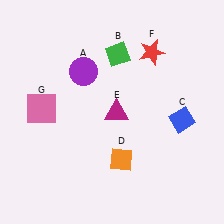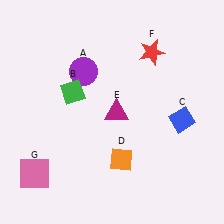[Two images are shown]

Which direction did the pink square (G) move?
The pink square (G) moved down.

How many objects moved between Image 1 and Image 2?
2 objects moved between the two images.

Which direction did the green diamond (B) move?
The green diamond (B) moved left.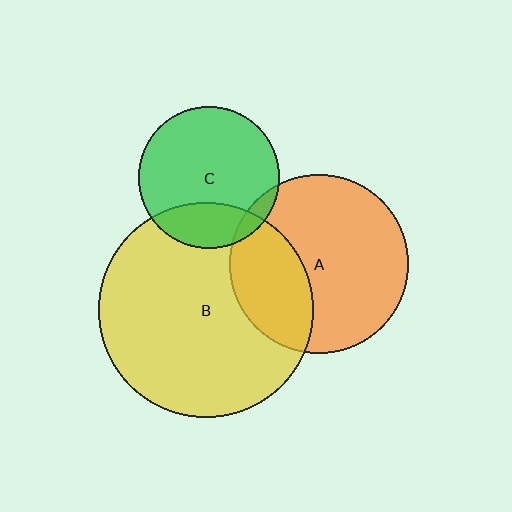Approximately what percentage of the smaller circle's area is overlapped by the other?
Approximately 30%.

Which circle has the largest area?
Circle B (yellow).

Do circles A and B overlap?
Yes.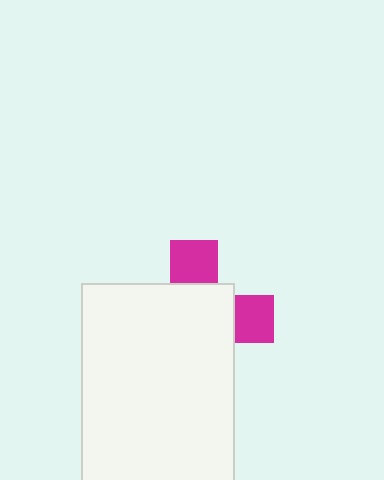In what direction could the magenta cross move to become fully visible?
The magenta cross could move toward the upper-right. That would shift it out from behind the white rectangle entirely.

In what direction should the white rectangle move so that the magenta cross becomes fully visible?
The white rectangle should move toward the lower-left. That is the shortest direction to clear the overlap and leave the magenta cross fully visible.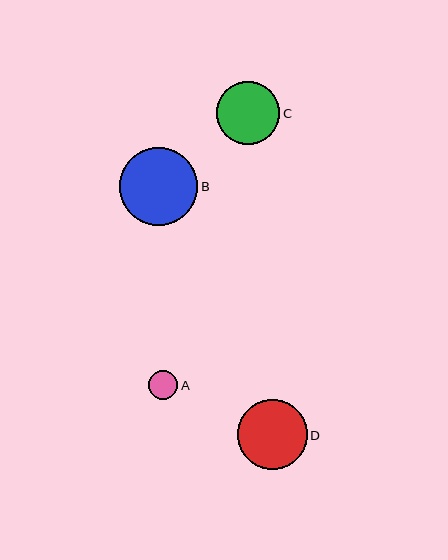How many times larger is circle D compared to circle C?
Circle D is approximately 1.1 times the size of circle C.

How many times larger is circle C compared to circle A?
Circle C is approximately 2.2 times the size of circle A.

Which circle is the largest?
Circle B is the largest with a size of approximately 79 pixels.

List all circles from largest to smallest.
From largest to smallest: B, D, C, A.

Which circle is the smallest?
Circle A is the smallest with a size of approximately 29 pixels.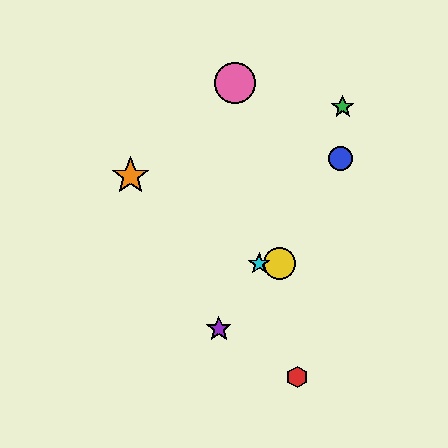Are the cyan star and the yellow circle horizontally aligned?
Yes, both are at y≈264.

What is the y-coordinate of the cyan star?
The cyan star is at y≈264.